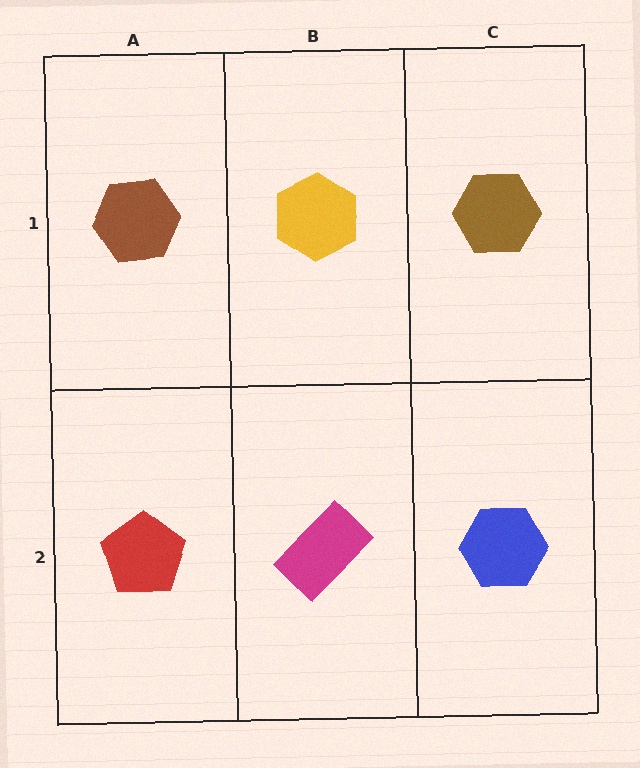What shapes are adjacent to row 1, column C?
A blue hexagon (row 2, column C), a yellow hexagon (row 1, column B).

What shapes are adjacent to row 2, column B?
A yellow hexagon (row 1, column B), a red pentagon (row 2, column A), a blue hexagon (row 2, column C).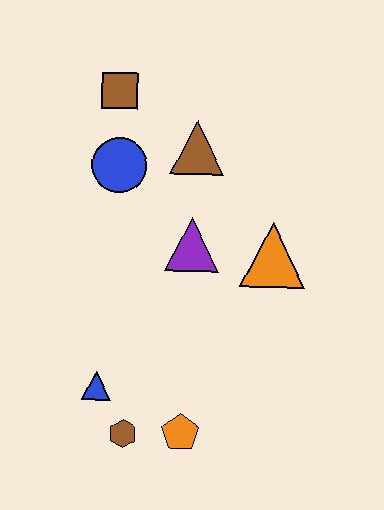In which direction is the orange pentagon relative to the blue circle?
The orange pentagon is below the blue circle.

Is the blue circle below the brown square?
Yes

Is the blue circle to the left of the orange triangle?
Yes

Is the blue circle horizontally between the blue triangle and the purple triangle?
Yes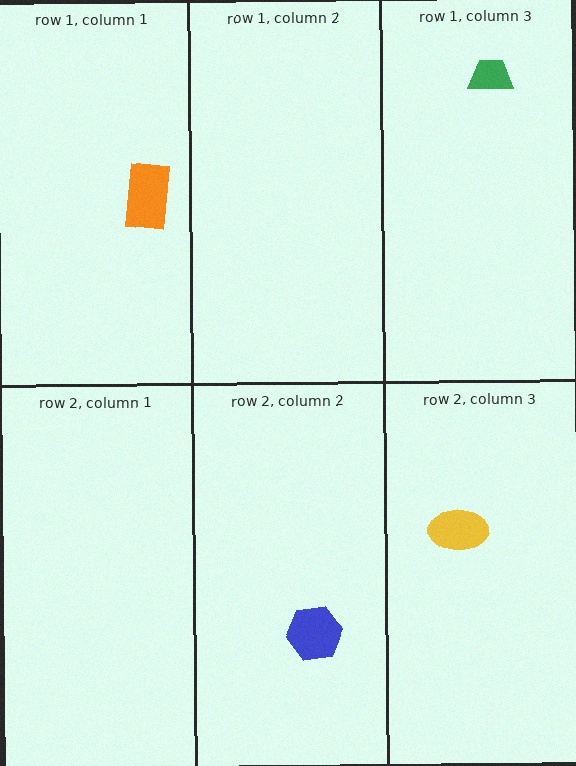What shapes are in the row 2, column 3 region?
The yellow ellipse.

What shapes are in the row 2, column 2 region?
The blue hexagon.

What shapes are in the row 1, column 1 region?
The orange rectangle.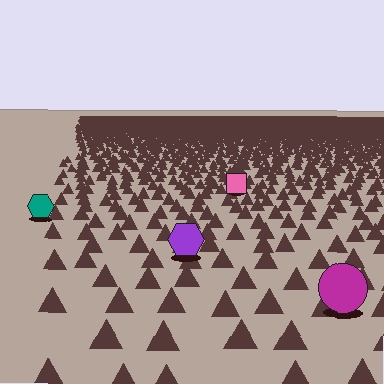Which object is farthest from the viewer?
The pink square is farthest from the viewer. It appears smaller and the ground texture around it is denser.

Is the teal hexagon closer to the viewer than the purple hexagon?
No. The purple hexagon is closer — you can tell from the texture gradient: the ground texture is coarser near it.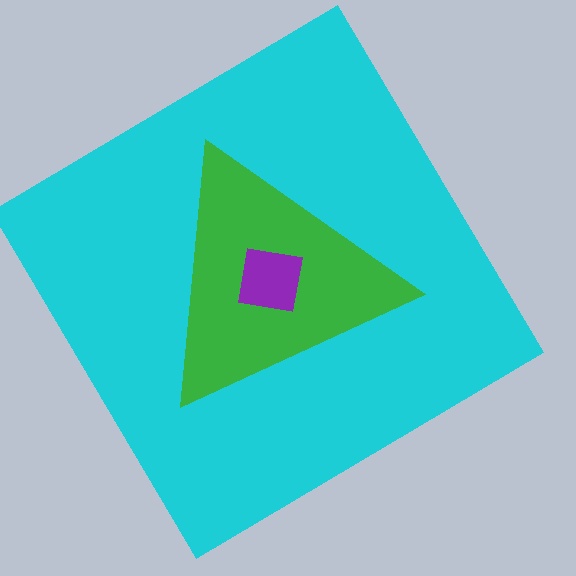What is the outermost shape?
The cyan diamond.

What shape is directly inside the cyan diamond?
The green triangle.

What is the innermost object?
The purple square.